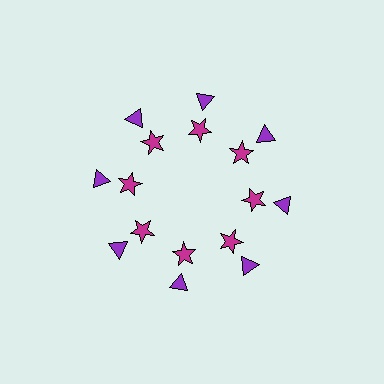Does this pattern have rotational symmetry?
Yes, this pattern has 8-fold rotational symmetry. It looks the same after rotating 45 degrees around the center.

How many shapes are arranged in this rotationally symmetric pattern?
There are 16 shapes, arranged in 8 groups of 2.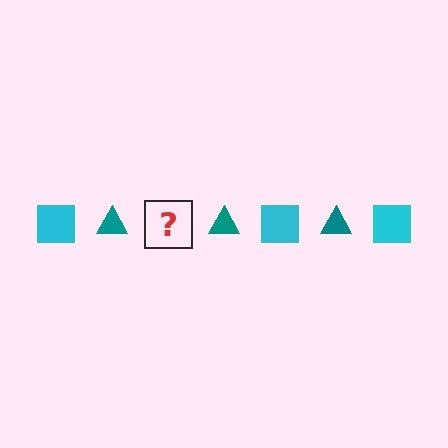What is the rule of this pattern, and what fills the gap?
The rule is that the pattern alternates between cyan square and teal triangle. The gap should be filled with a cyan square.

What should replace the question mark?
The question mark should be replaced with a cyan square.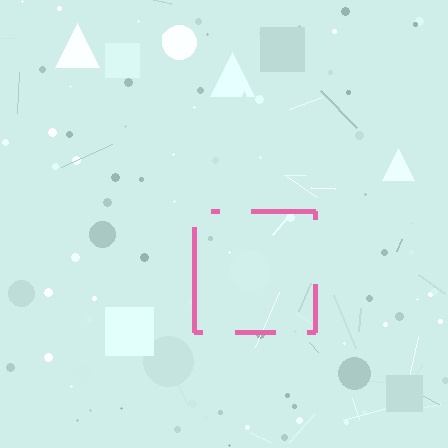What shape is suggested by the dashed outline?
The dashed outline suggests a square.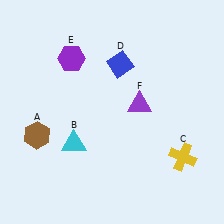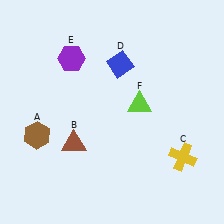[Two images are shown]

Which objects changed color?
B changed from cyan to brown. F changed from purple to lime.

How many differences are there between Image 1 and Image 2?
There are 2 differences between the two images.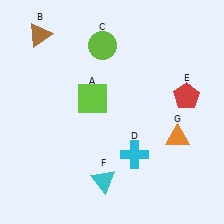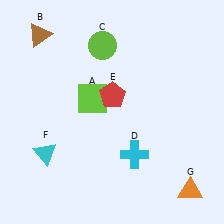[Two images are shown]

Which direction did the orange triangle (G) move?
The orange triangle (G) moved down.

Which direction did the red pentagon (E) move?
The red pentagon (E) moved left.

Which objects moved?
The objects that moved are: the red pentagon (E), the cyan triangle (F), the orange triangle (G).